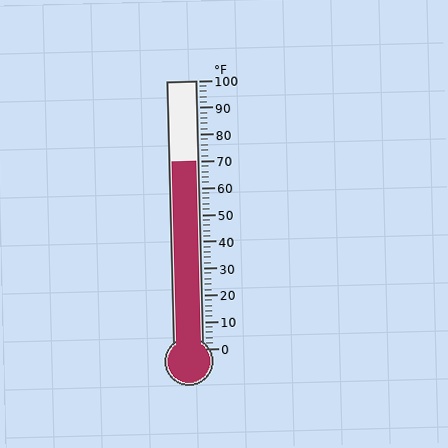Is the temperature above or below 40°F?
The temperature is above 40°F.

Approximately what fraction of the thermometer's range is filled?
The thermometer is filled to approximately 70% of its range.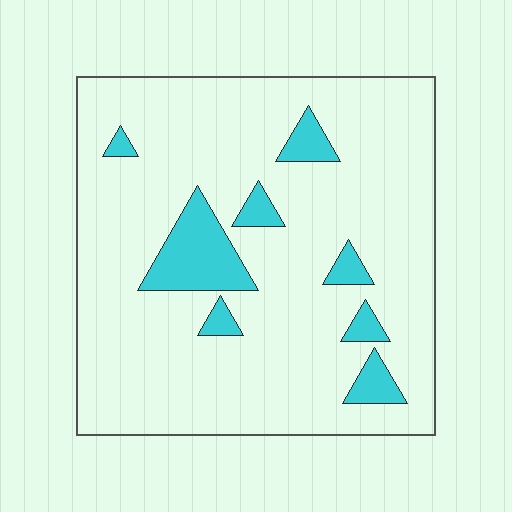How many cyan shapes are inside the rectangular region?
8.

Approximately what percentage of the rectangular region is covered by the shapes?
Approximately 10%.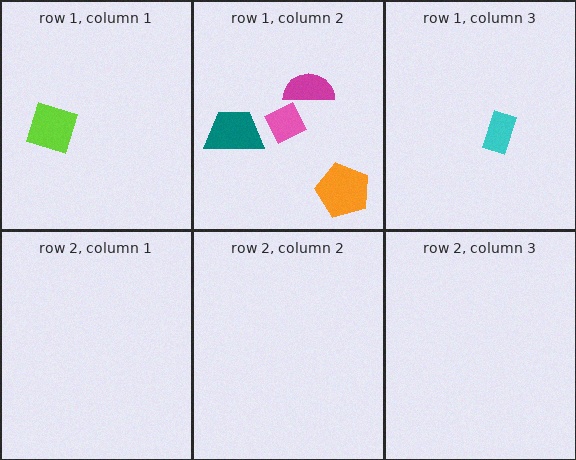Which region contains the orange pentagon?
The row 1, column 2 region.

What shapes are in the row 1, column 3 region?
The cyan rectangle.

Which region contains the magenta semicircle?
The row 1, column 2 region.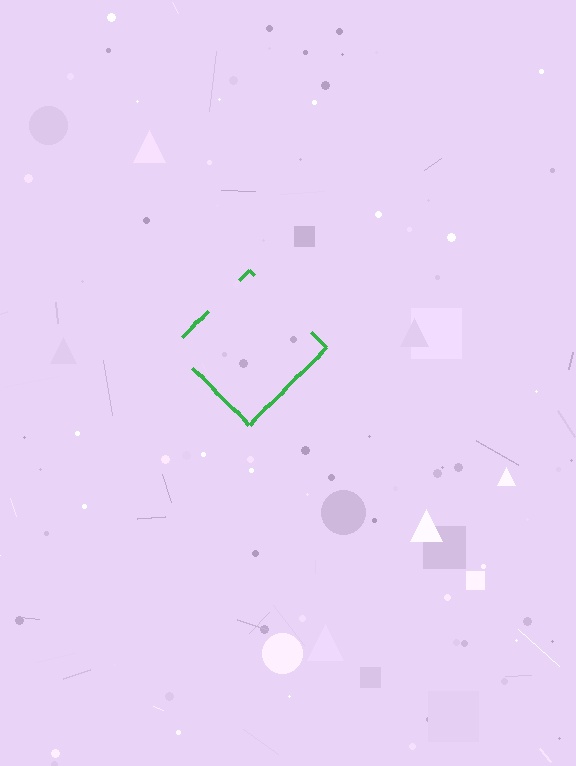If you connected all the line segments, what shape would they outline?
They would outline a diamond.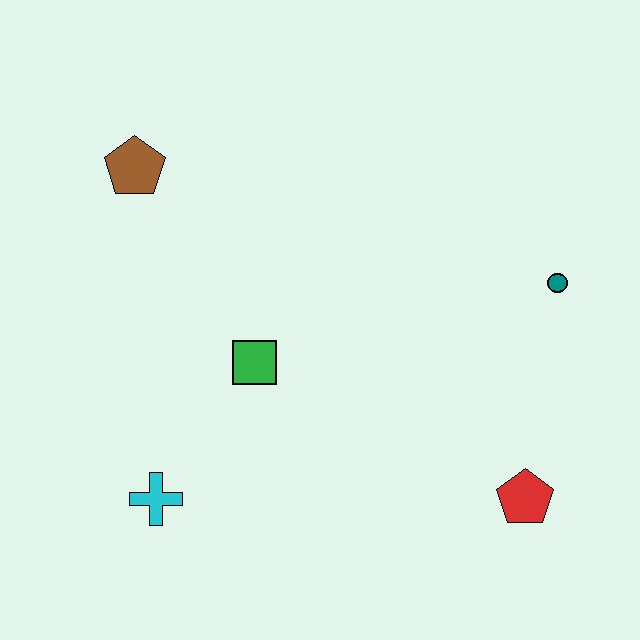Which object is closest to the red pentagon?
The teal circle is closest to the red pentagon.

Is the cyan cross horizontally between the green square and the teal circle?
No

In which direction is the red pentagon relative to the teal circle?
The red pentagon is below the teal circle.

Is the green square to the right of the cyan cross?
Yes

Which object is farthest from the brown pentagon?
The red pentagon is farthest from the brown pentagon.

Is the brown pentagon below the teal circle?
No